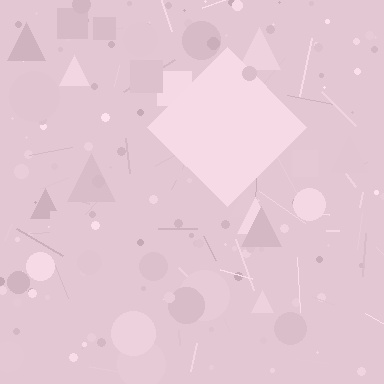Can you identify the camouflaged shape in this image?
The camouflaged shape is a diamond.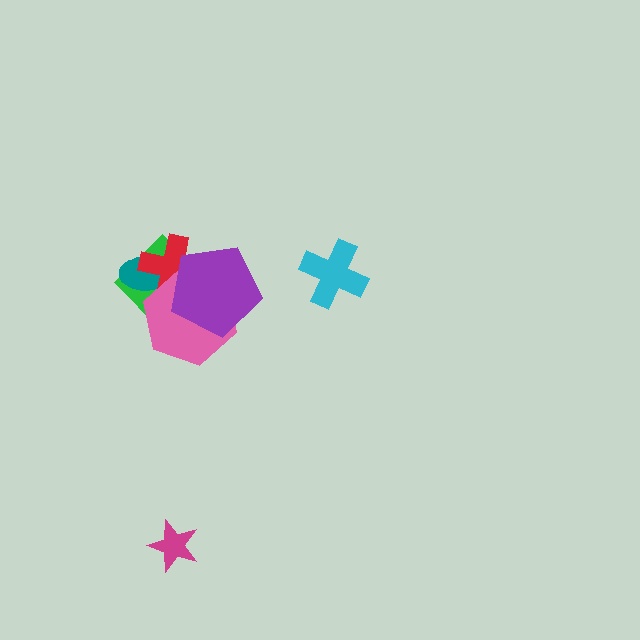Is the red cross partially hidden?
Yes, it is partially covered by another shape.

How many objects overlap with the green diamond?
4 objects overlap with the green diamond.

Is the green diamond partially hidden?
Yes, it is partially covered by another shape.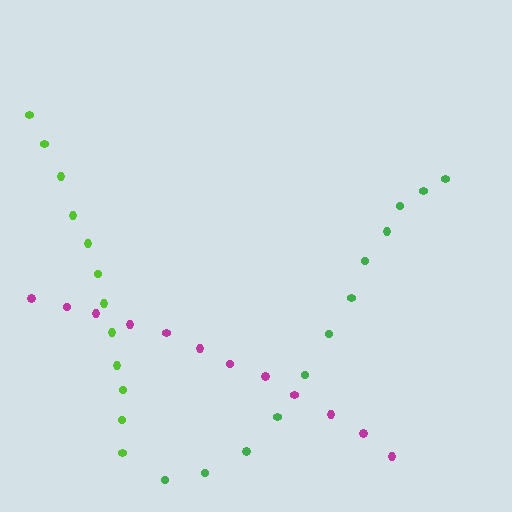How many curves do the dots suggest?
There are 3 distinct paths.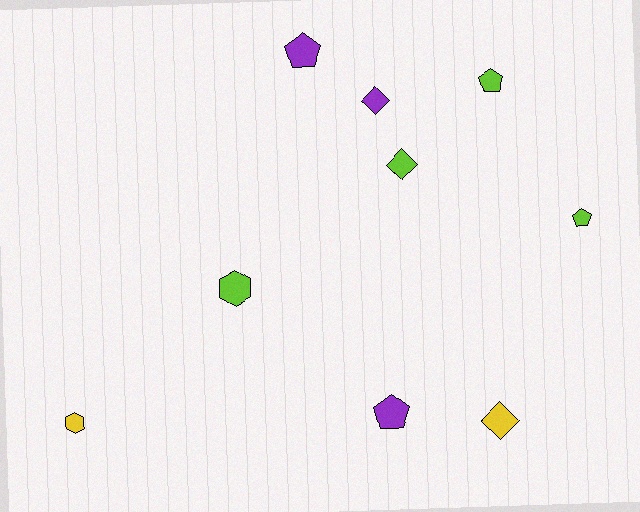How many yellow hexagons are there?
There is 1 yellow hexagon.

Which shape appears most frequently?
Pentagon, with 4 objects.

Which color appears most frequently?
Lime, with 4 objects.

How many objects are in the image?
There are 9 objects.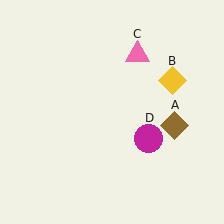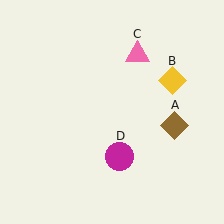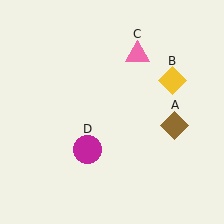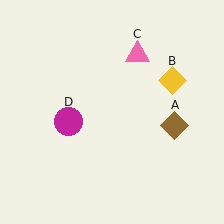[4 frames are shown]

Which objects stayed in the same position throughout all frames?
Brown diamond (object A) and yellow diamond (object B) and pink triangle (object C) remained stationary.